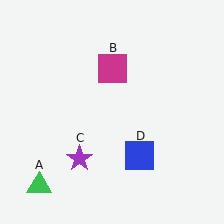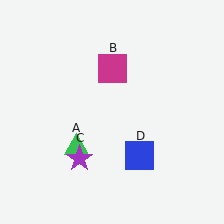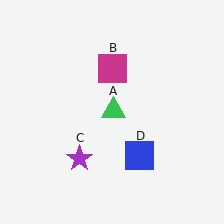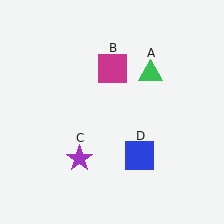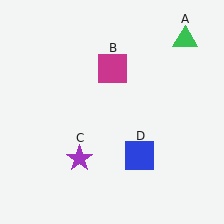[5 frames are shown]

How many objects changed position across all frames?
1 object changed position: green triangle (object A).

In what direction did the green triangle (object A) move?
The green triangle (object A) moved up and to the right.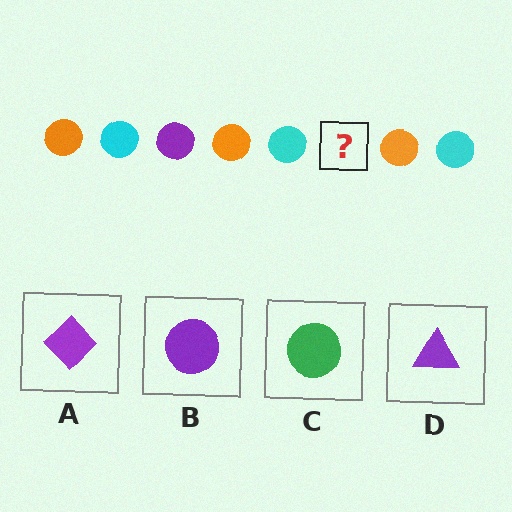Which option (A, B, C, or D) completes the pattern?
B.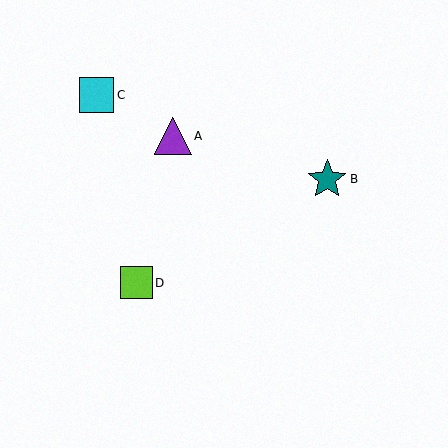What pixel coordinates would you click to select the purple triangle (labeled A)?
Click at (173, 136) to select the purple triangle A.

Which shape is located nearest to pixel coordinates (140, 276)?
The lime square (labeled D) at (136, 283) is nearest to that location.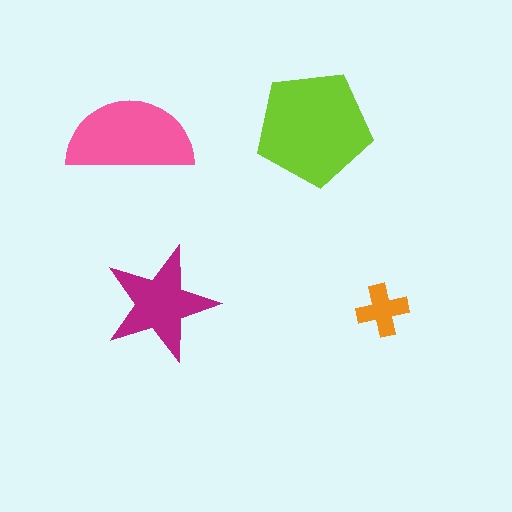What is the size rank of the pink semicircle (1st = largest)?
2nd.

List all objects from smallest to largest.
The orange cross, the magenta star, the pink semicircle, the lime pentagon.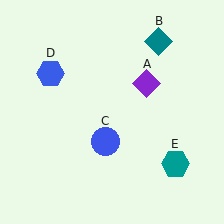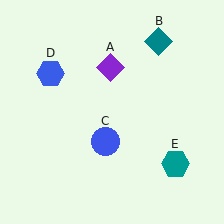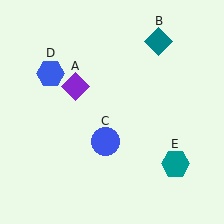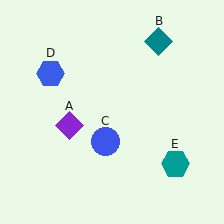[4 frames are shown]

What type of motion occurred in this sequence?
The purple diamond (object A) rotated counterclockwise around the center of the scene.